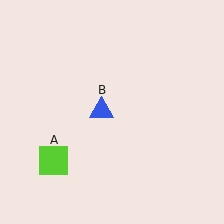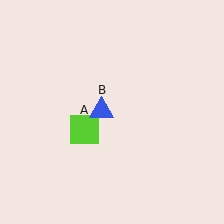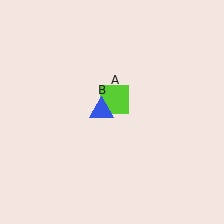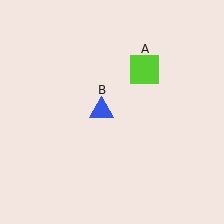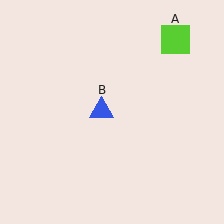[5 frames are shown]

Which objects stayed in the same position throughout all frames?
Blue triangle (object B) remained stationary.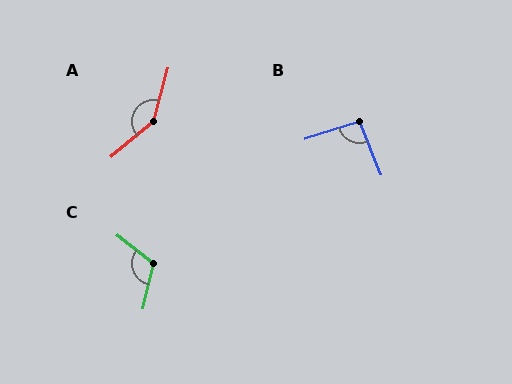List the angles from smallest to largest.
B (93°), C (115°), A (145°).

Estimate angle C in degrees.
Approximately 115 degrees.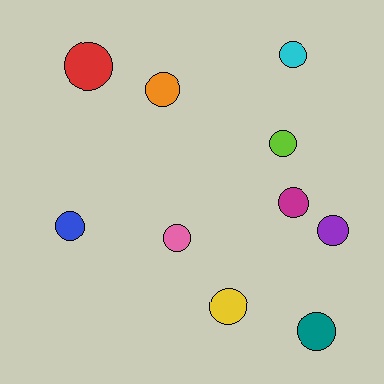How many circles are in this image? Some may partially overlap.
There are 10 circles.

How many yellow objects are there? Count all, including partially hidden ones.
There is 1 yellow object.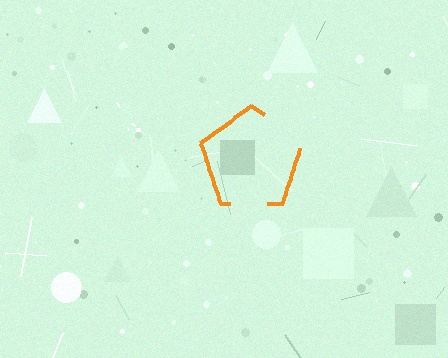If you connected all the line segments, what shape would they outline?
They would outline a pentagon.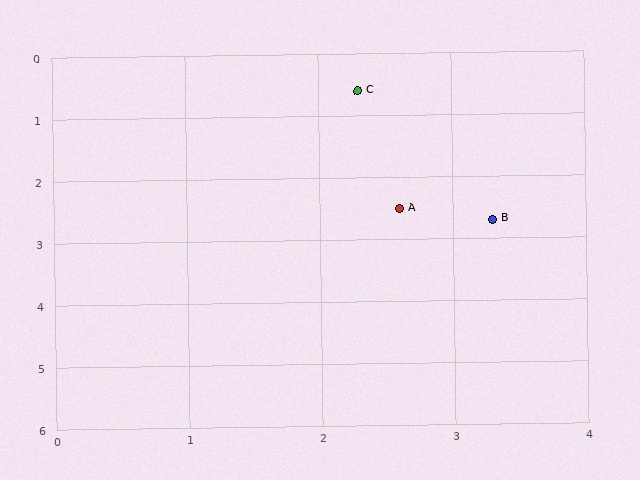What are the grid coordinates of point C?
Point C is at approximately (2.3, 0.6).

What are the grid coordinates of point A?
Point A is at approximately (2.6, 2.5).